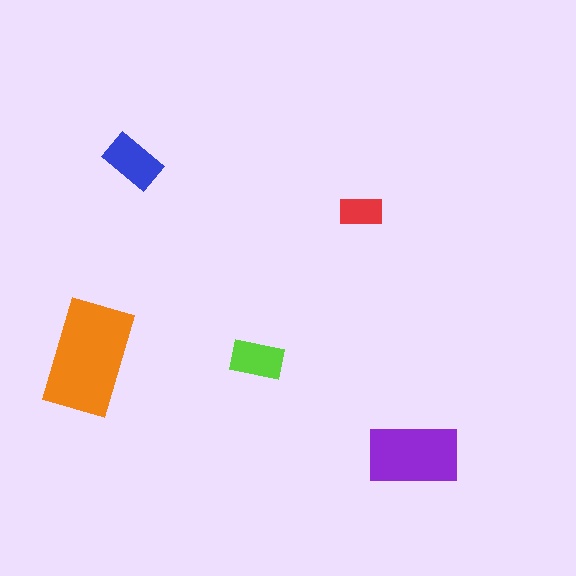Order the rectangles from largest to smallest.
the orange one, the purple one, the blue one, the lime one, the red one.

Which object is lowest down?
The purple rectangle is bottommost.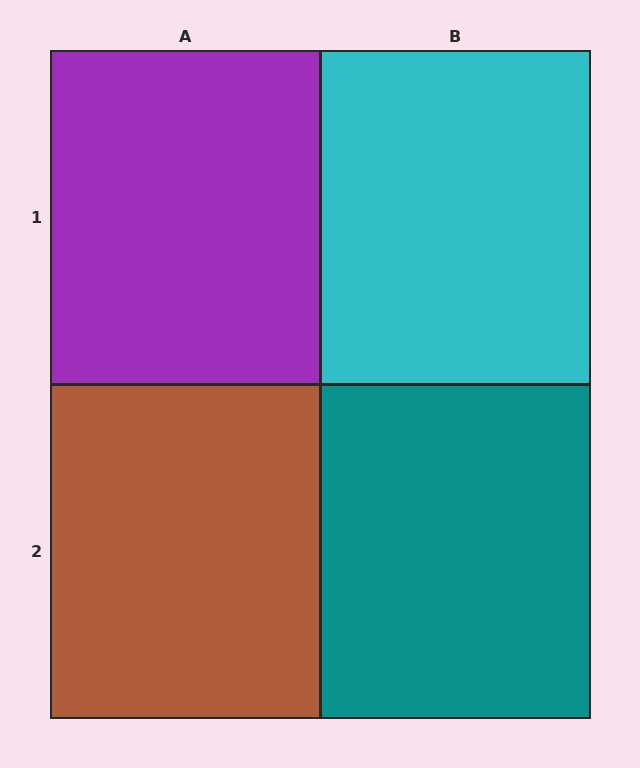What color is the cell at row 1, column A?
Purple.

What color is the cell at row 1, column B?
Cyan.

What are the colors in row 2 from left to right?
Brown, teal.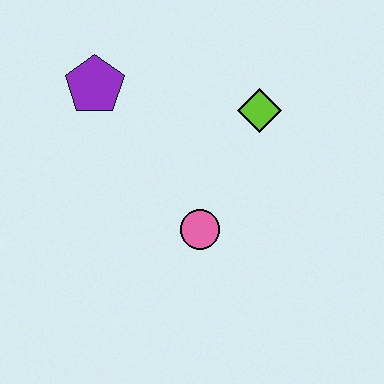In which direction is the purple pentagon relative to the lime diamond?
The purple pentagon is to the left of the lime diamond.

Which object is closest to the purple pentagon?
The lime diamond is closest to the purple pentagon.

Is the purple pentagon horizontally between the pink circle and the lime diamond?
No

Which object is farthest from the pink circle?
The purple pentagon is farthest from the pink circle.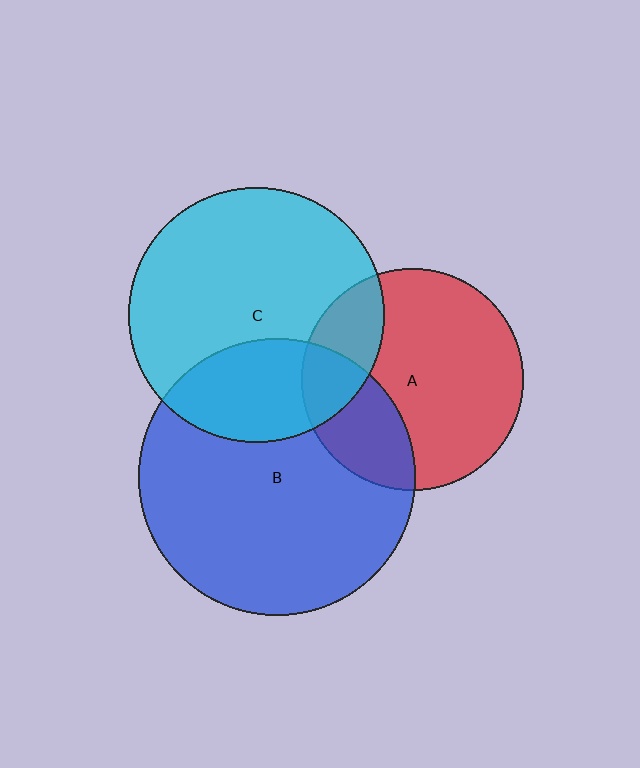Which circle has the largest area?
Circle B (blue).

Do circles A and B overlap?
Yes.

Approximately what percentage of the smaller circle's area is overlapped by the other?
Approximately 25%.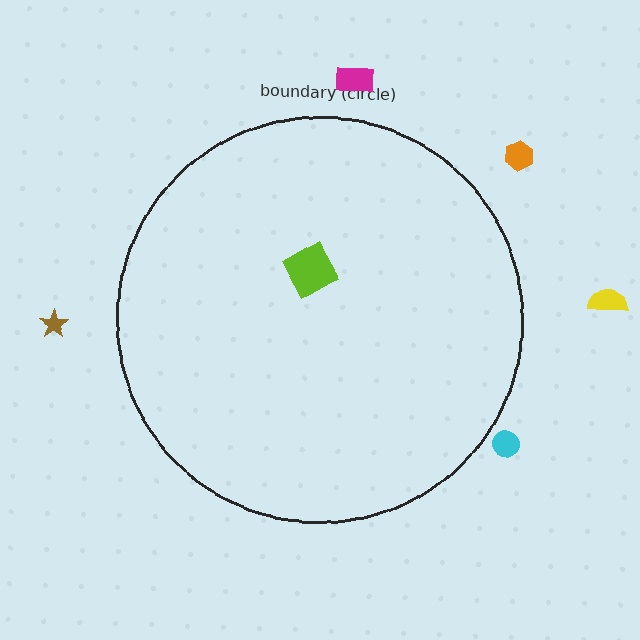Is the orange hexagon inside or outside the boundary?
Outside.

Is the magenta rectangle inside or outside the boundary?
Outside.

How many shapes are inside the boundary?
1 inside, 5 outside.